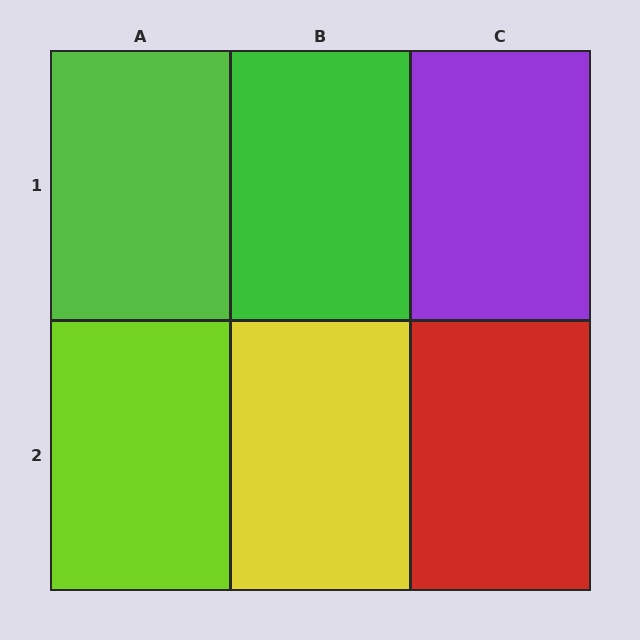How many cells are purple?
1 cell is purple.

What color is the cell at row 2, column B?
Yellow.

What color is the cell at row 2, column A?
Lime.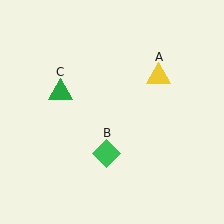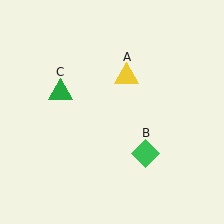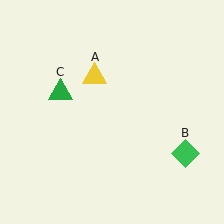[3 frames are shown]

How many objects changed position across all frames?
2 objects changed position: yellow triangle (object A), green diamond (object B).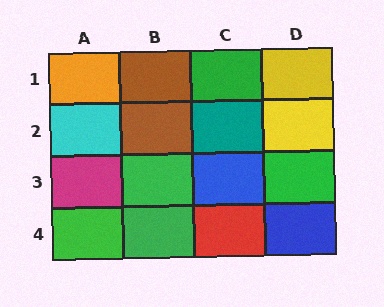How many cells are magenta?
1 cell is magenta.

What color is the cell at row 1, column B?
Brown.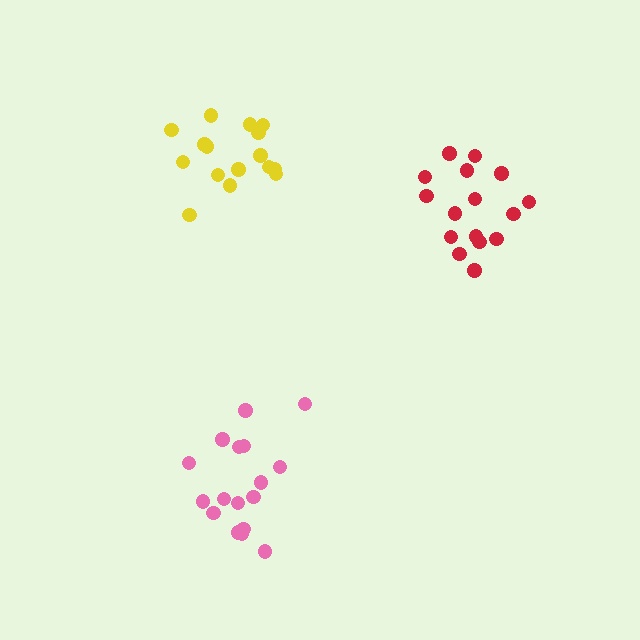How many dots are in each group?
Group 1: 16 dots, Group 2: 17 dots, Group 3: 16 dots (49 total).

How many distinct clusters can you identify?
There are 3 distinct clusters.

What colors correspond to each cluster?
The clusters are colored: red, pink, yellow.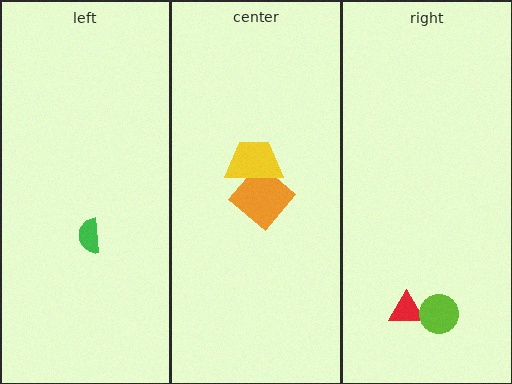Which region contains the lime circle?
The right region.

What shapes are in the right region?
The red triangle, the lime circle.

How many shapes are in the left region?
1.